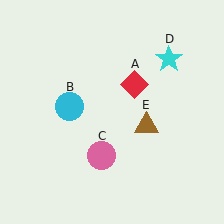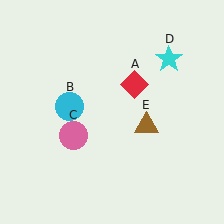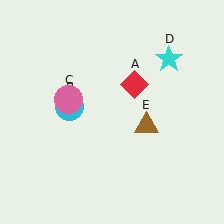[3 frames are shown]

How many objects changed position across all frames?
1 object changed position: pink circle (object C).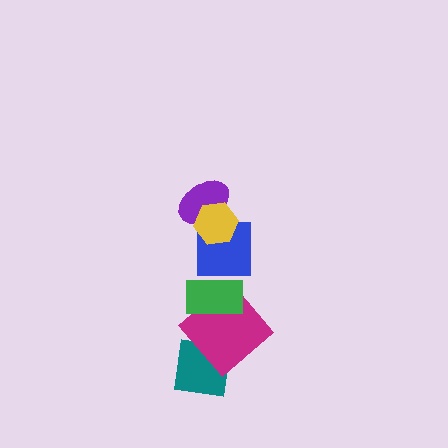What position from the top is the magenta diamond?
The magenta diamond is 5th from the top.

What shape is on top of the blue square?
The purple ellipse is on top of the blue square.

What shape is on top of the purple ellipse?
The yellow hexagon is on top of the purple ellipse.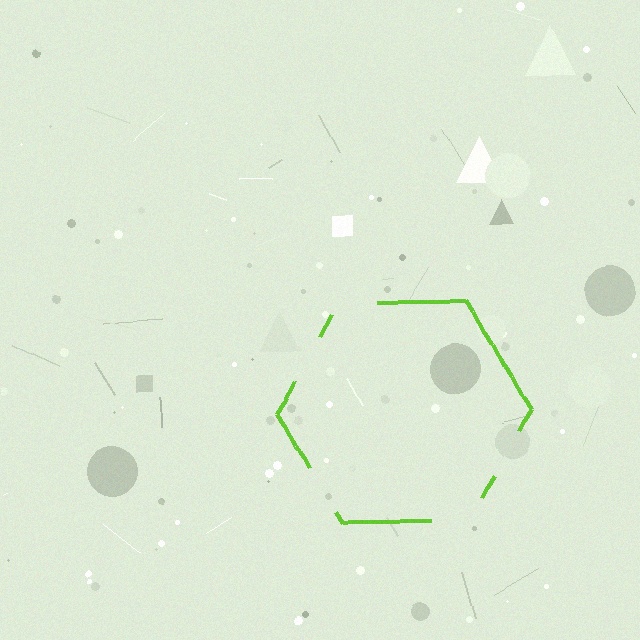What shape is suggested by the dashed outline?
The dashed outline suggests a hexagon.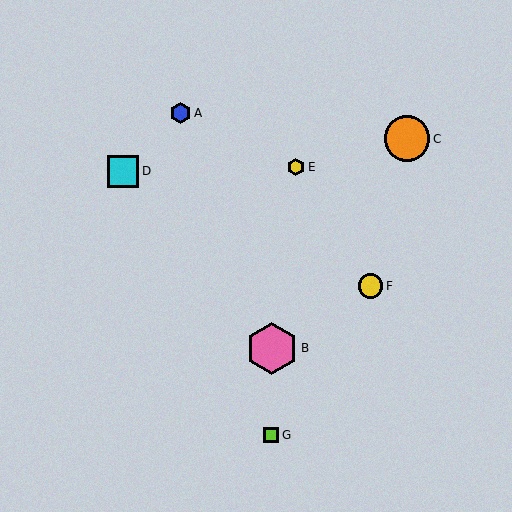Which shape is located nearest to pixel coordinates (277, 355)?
The pink hexagon (labeled B) at (272, 348) is nearest to that location.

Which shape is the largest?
The pink hexagon (labeled B) is the largest.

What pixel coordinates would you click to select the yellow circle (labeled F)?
Click at (370, 286) to select the yellow circle F.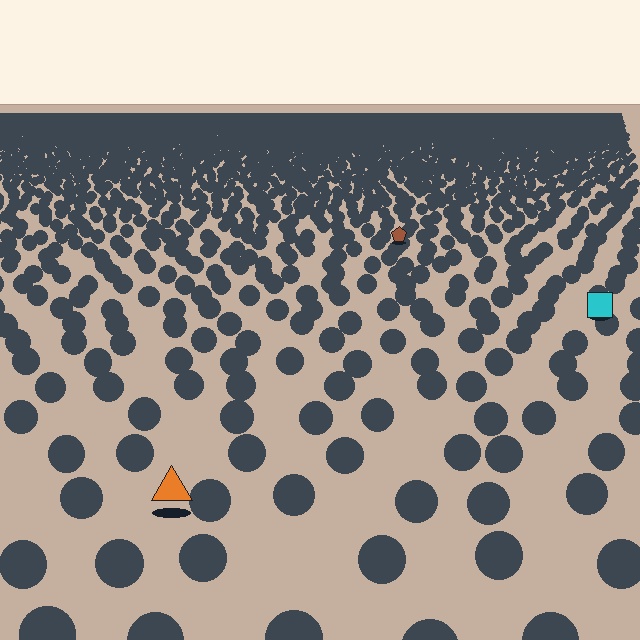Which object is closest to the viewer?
The orange triangle is closest. The texture marks near it are larger and more spread out.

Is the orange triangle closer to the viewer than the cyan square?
Yes. The orange triangle is closer — you can tell from the texture gradient: the ground texture is coarser near it.